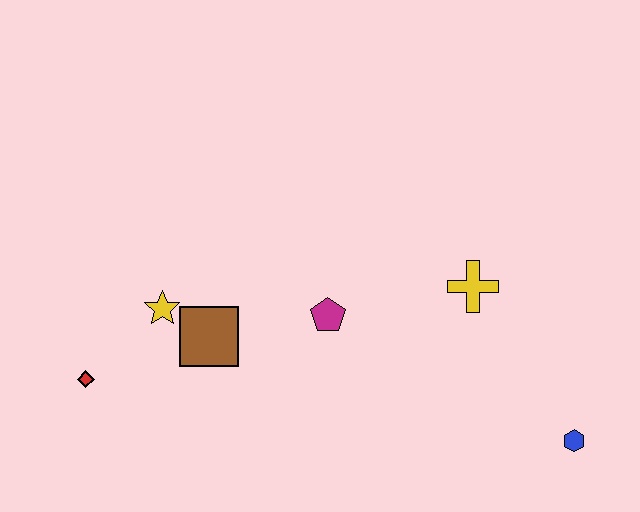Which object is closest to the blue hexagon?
The yellow cross is closest to the blue hexagon.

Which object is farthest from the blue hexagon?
The red diamond is farthest from the blue hexagon.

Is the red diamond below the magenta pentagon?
Yes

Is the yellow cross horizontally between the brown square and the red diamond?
No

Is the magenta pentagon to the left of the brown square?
No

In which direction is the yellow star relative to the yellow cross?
The yellow star is to the left of the yellow cross.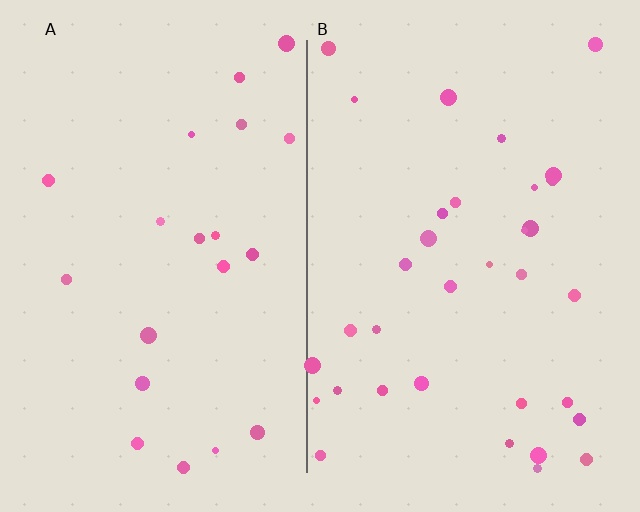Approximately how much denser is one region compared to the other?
Approximately 1.7× — region B over region A.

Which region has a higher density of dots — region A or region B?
B (the right).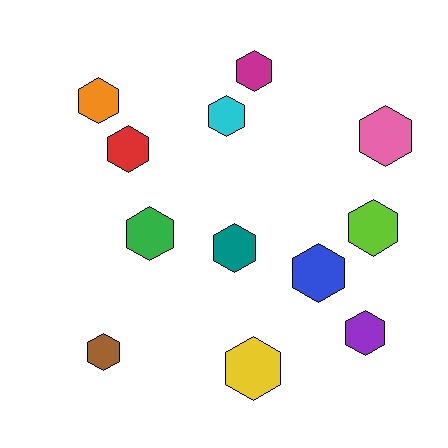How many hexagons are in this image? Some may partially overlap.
There are 12 hexagons.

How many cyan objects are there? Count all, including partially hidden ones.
There is 1 cyan object.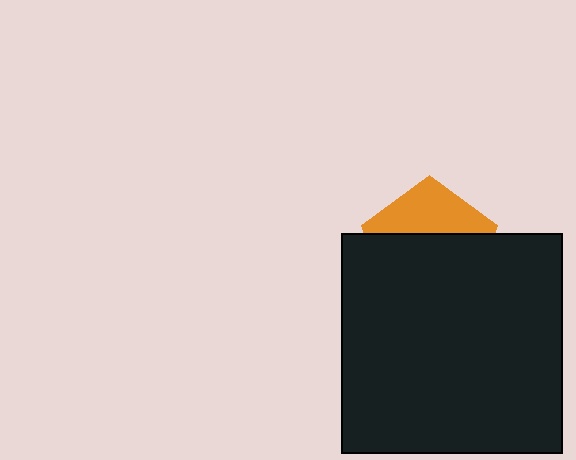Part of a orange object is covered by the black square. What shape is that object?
It is a pentagon.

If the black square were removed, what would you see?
You would see the complete orange pentagon.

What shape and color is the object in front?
The object in front is a black square.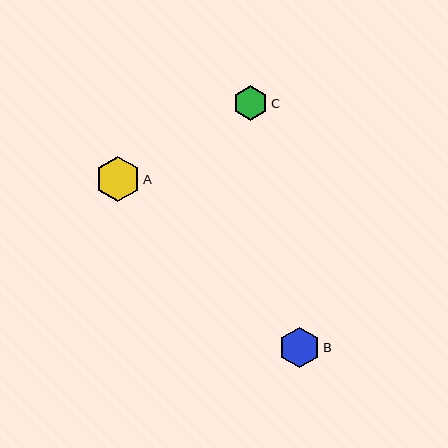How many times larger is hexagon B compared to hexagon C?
Hexagon B is approximately 1.2 times the size of hexagon C.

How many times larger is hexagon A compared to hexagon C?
Hexagon A is approximately 1.3 times the size of hexagon C.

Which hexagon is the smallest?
Hexagon C is the smallest with a size of approximately 35 pixels.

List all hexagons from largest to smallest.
From largest to smallest: A, B, C.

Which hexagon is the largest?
Hexagon A is the largest with a size of approximately 45 pixels.